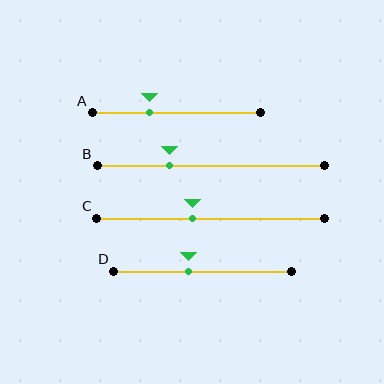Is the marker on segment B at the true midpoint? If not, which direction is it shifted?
No, the marker on segment B is shifted to the left by about 18% of the segment length.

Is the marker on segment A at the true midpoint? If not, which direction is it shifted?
No, the marker on segment A is shifted to the left by about 16% of the segment length.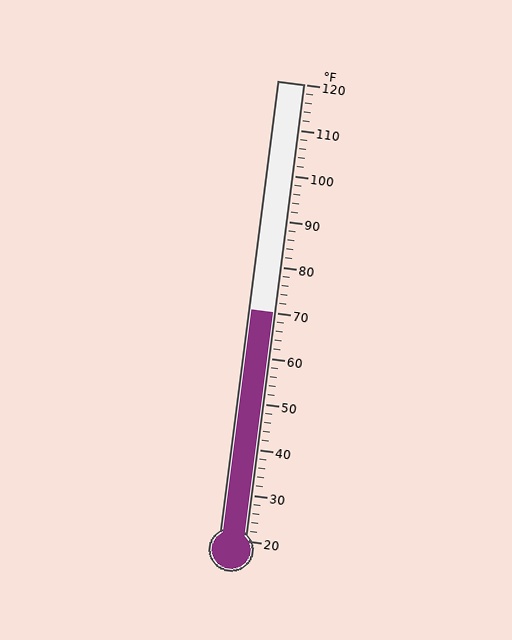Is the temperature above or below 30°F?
The temperature is above 30°F.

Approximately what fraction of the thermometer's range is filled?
The thermometer is filled to approximately 50% of its range.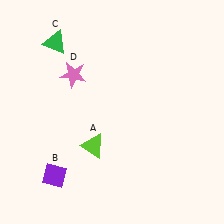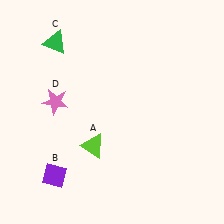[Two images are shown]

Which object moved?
The pink star (D) moved down.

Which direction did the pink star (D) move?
The pink star (D) moved down.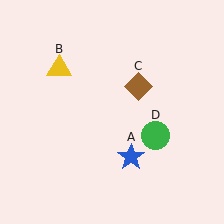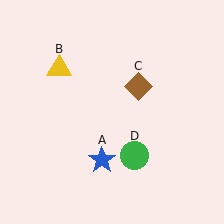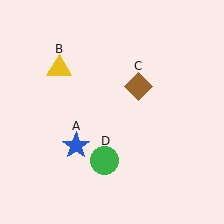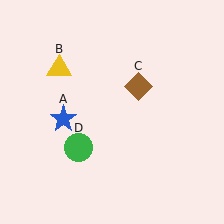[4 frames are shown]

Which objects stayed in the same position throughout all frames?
Yellow triangle (object B) and brown diamond (object C) remained stationary.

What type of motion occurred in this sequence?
The blue star (object A), green circle (object D) rotated clockwise around the center of the scene.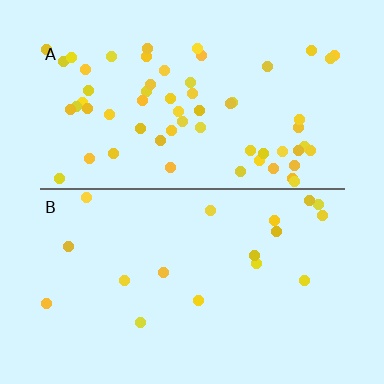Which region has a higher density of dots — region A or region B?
A (the top).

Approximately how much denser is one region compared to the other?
Approximately 3.5× — region A over region B.